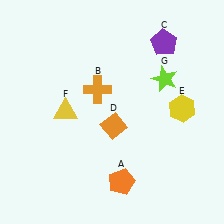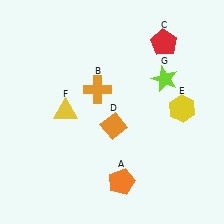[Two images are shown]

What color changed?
The pentagon (C) changed from purple in Image 1 to red in Image 2.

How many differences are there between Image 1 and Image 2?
There is 1 difference between the two images.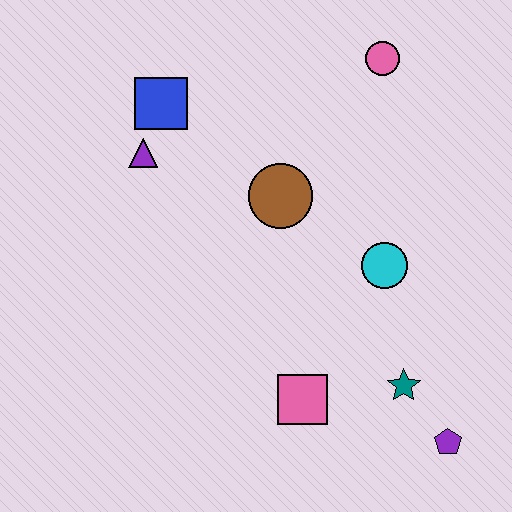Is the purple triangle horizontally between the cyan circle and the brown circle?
No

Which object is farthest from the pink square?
The pink circle is farthest from the pink square.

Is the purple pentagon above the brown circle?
No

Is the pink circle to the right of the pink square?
Yes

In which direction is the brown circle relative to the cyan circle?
The brown circle is to the left of the cyan circle.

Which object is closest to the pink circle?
The brown circle is closest to the pink circle.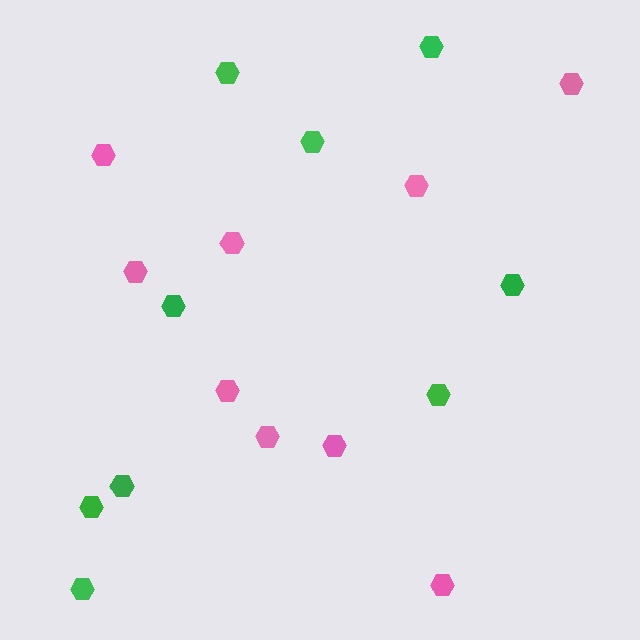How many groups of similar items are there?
There are 2 groups: one group of pink hexagons (9) and one group of green hexagons (9).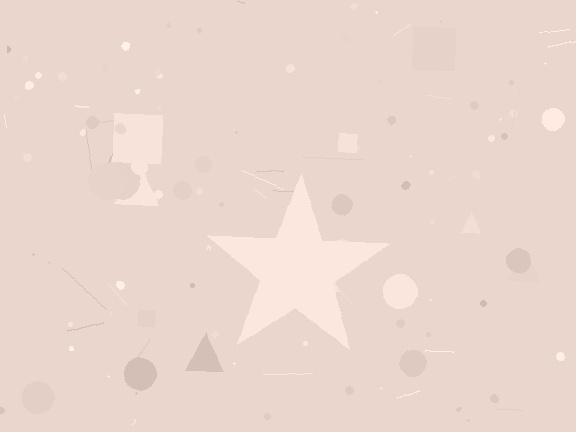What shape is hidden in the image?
A star is hidden in the image.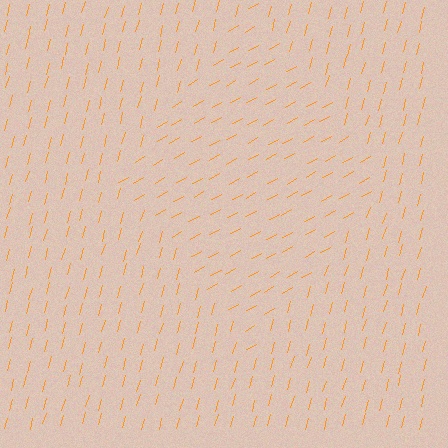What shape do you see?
I see a diamond.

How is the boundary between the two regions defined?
The boundary is defined purely by a change in line orientation (approximately 45 degrees difference). All lines are the same color and thickness.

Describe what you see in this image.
The image is filled with small orange line segments. A diamond region in the image has lines oriented differently from the surrounding lines, creating a visible texture boundary.